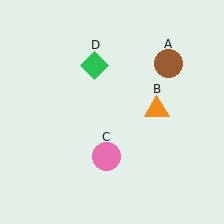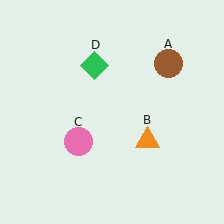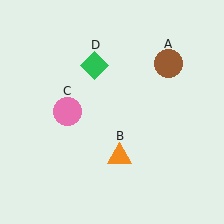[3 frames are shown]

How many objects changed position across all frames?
2 objects changed position: orange triangle (object B), pink circle (object C).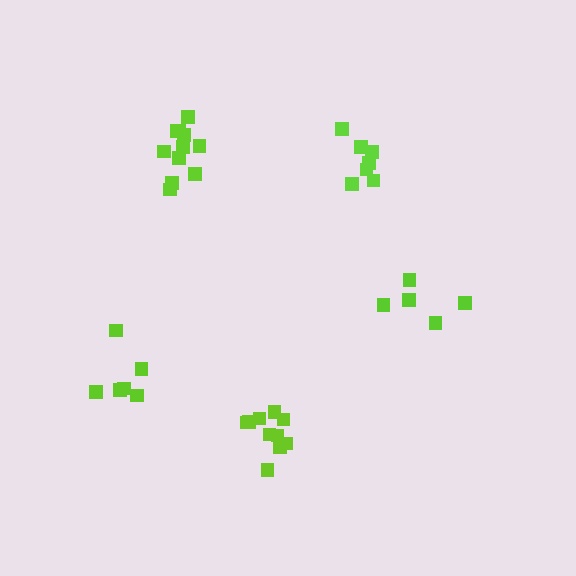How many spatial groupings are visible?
There are 5 spatial groupings.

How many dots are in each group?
Group 1: 5 dots, Group 2: 7 dots, Group 3: 6 dots, Group 4: 11 dots, Group 5: 10 dots (39 total).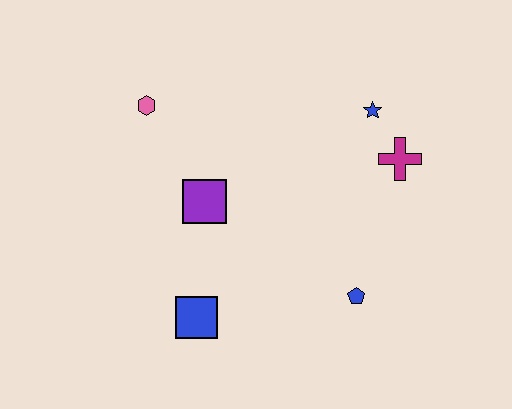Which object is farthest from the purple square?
The magenta cross is farthest from the purple square.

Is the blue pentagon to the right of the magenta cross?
No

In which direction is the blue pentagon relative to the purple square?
The blue pentagon is to the right of the purple square.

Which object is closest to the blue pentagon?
The magenta cross is closest to the blue pentagon.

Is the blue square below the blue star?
Yes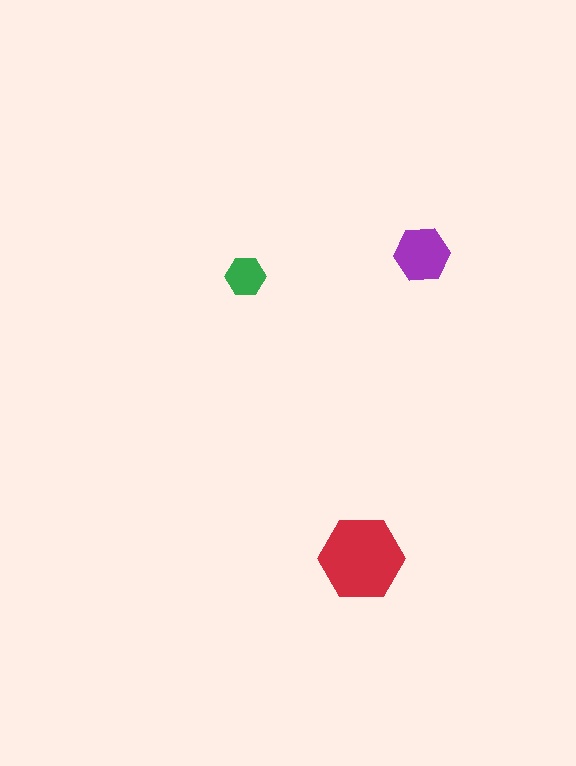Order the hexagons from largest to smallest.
the red one, the purple one, the green one.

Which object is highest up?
The purple hexagon is topmost.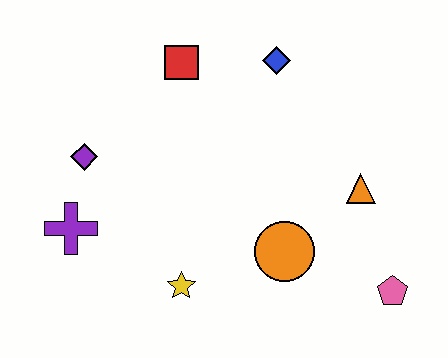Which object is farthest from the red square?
The pink pentagon is farthest from the red square.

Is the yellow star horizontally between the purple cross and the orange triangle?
Yes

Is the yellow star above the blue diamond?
No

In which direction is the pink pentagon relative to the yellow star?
The pink pentagon is to the right of the yellow star.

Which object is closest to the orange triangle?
The orange circle is closest to the orange triangle.